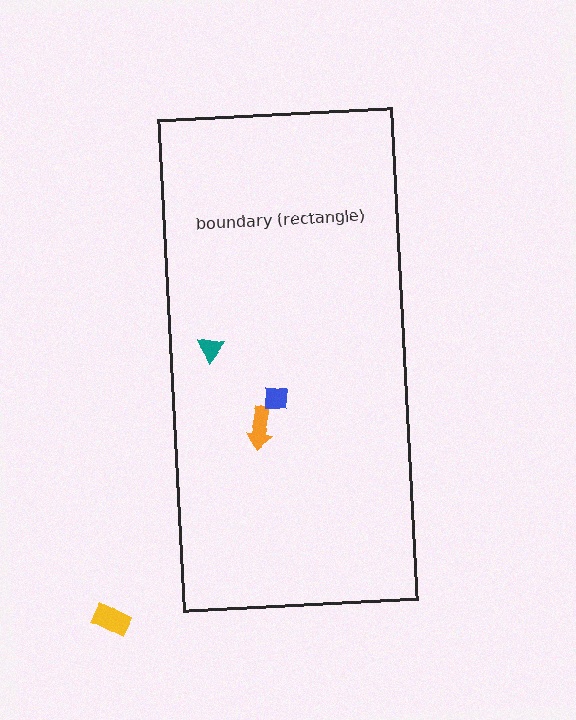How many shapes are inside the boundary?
3 inside, 1 outside.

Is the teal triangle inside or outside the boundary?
Inside.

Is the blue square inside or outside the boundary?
Inside.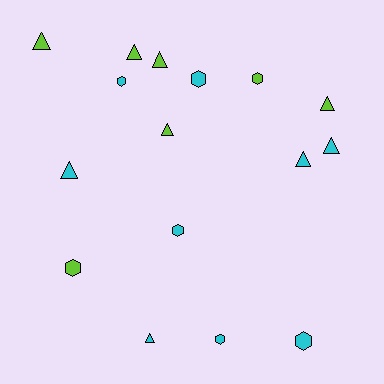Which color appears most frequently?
Cyan, with 9 objects.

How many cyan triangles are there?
There are 4 cyan triangles.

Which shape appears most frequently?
Triangle, with 9 objects.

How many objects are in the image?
There are 16 objects.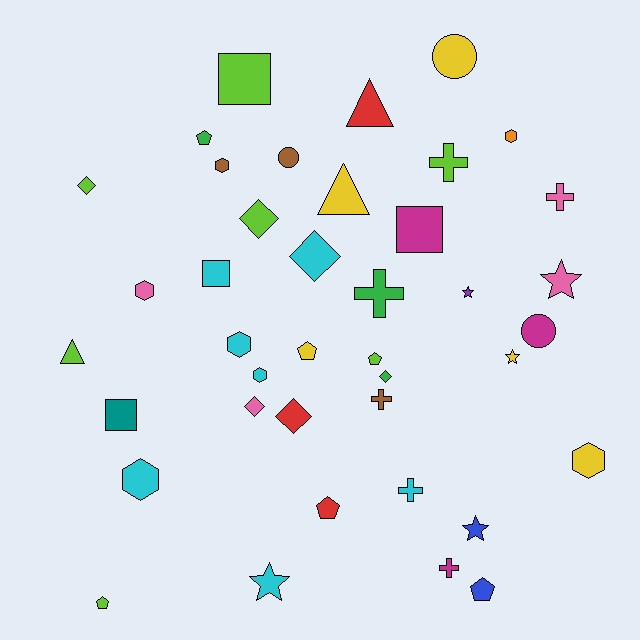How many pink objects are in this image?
There are 4 pink objects.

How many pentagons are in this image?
There are 6 pentagons.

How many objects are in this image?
There are 40 objects.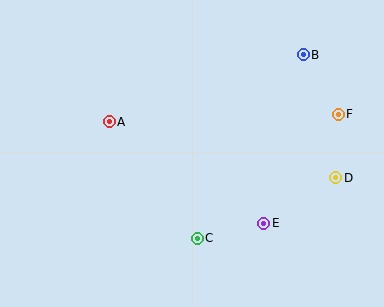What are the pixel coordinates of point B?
Point B is at (303, 55).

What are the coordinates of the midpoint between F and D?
The midpoint between F and D is at (337, 146).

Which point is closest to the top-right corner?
Point B is closest to the top-right corner.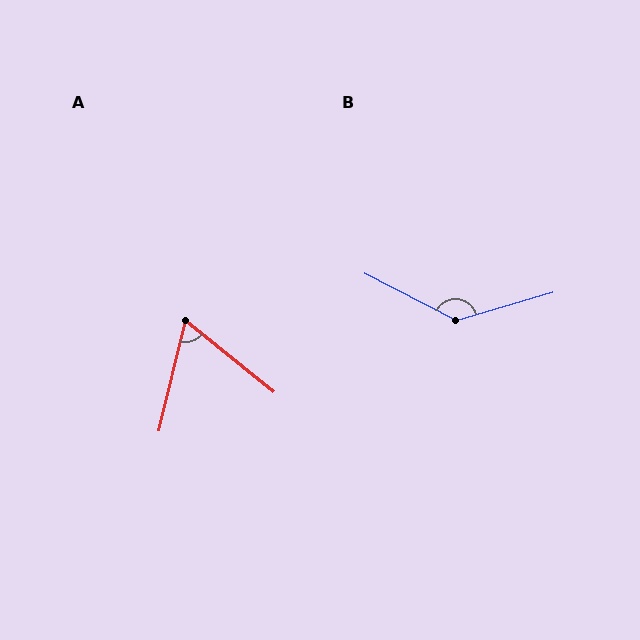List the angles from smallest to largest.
A (64°), B (136°).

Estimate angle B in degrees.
Approximately 136 degrees.